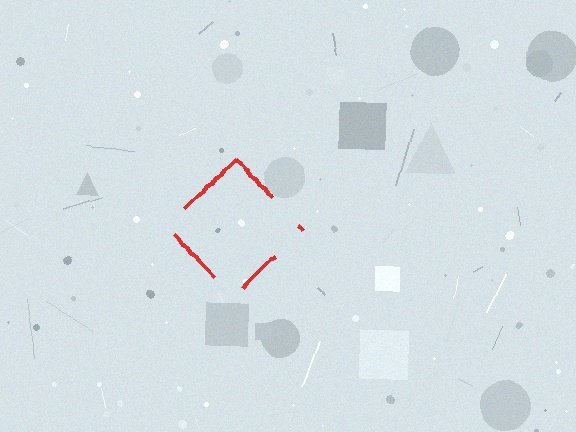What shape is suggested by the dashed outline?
The dashed outline suggests a diamond.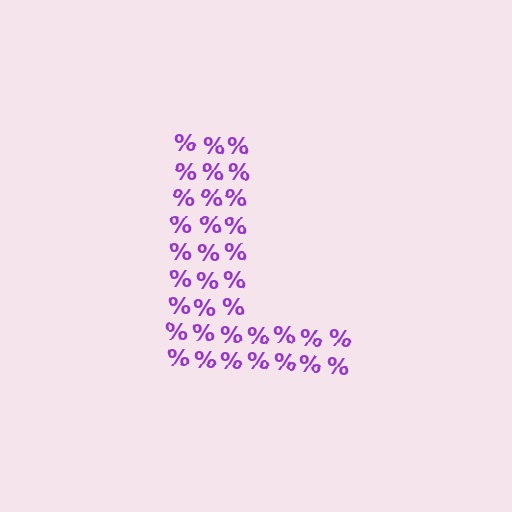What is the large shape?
The large shape is the letter L.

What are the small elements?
The small elements are percent signs.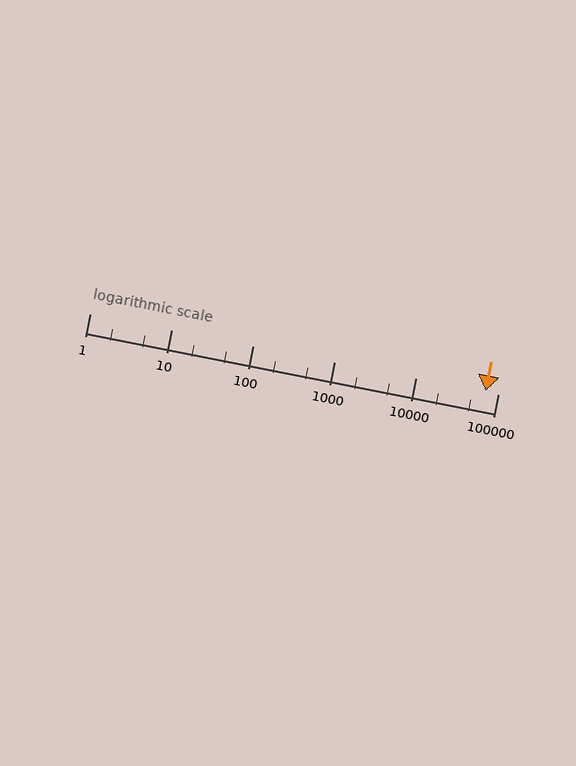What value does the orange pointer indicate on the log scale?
The pointer indicates approximately 71000.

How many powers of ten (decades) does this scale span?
The scale spans 5 decades, from 1 to 100000.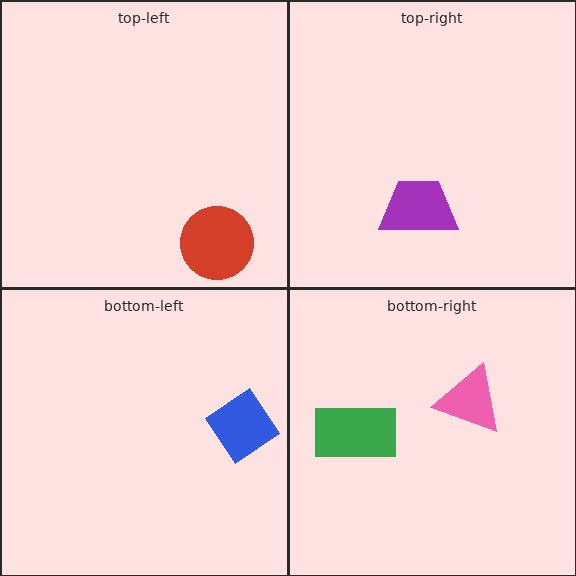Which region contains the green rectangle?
The bottom-right region.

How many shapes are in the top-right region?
1.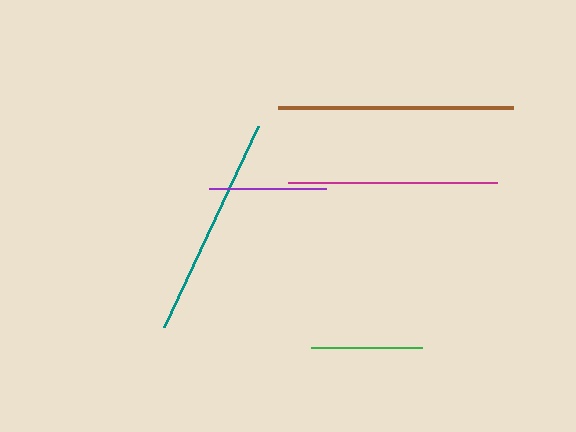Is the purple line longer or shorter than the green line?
The purple line is longer than the green line.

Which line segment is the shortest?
The green line is the shortest at approximately 111 pixels.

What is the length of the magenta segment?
The magenta segment is approximately 209 pixels long.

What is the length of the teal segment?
The teal segment is approximately 222 pixels long.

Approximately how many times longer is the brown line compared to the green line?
The brown line is approximately 2.1 times the length of the green line.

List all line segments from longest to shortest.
From longest to shortest: brown, teal, magenta, purple, green.